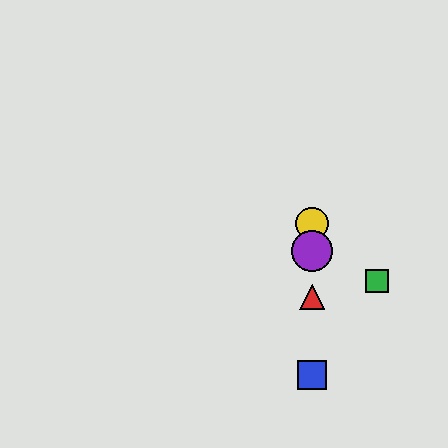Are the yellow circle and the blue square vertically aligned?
Yes, both are at x≈312.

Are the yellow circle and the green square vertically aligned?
No, the yellow circle is at x≈312 and the green square is at x≈377.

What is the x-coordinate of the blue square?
The blue square is at x≈312.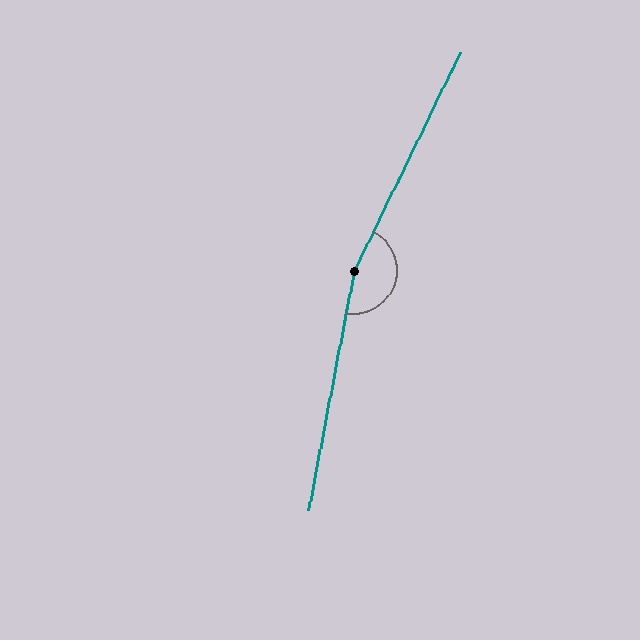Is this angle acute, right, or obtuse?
It is obtuse.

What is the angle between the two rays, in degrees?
Approximately 165 degrees.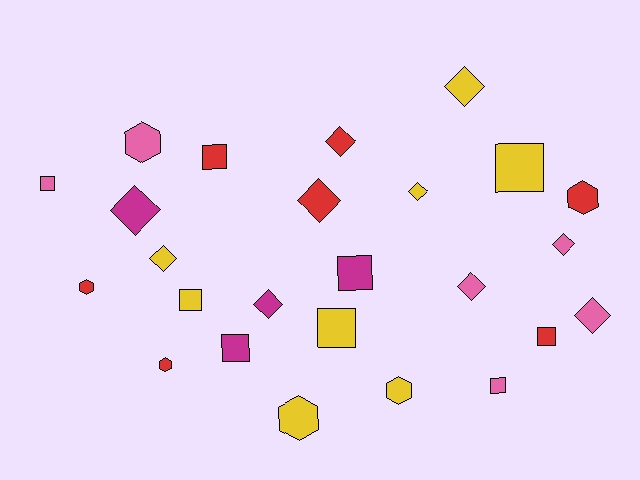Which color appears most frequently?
Yellow, with 8 objects.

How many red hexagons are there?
There are 3 red hexagons.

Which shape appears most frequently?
Diamond, with 10 objects.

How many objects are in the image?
There are 25 objects.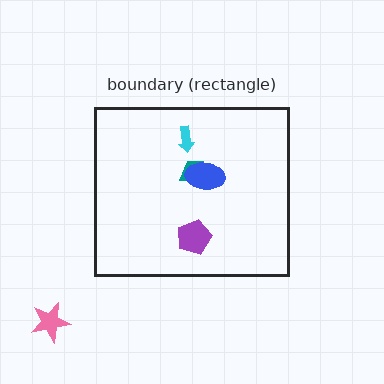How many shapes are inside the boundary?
4 inside, 1 outside.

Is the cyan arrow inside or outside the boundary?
Inside.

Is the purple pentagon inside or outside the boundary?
Inside.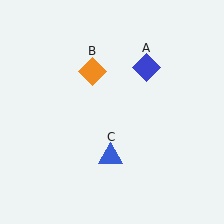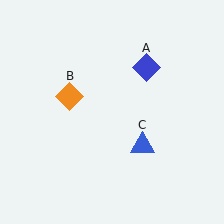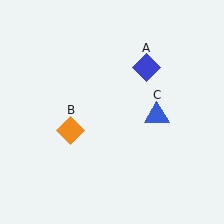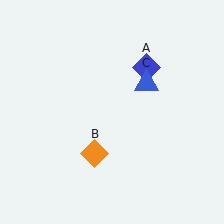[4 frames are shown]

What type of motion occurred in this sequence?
The orange diamond (object B), blue triangle (object C) rotated counterclockwise around the center of the scene.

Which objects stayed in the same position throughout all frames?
Blue diamond (object A) remained stationary.